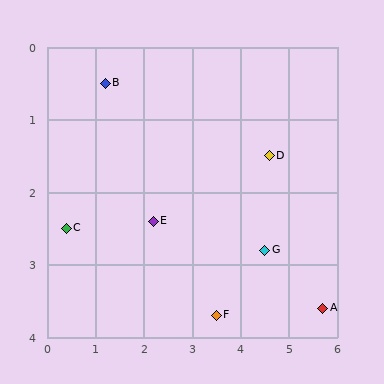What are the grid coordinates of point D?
Point D is at approximately (4.6, 1.5).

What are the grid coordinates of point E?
Point E is at approximately (2.2, 2.4).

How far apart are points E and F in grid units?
Points E and F are about 1.8 grid units apart.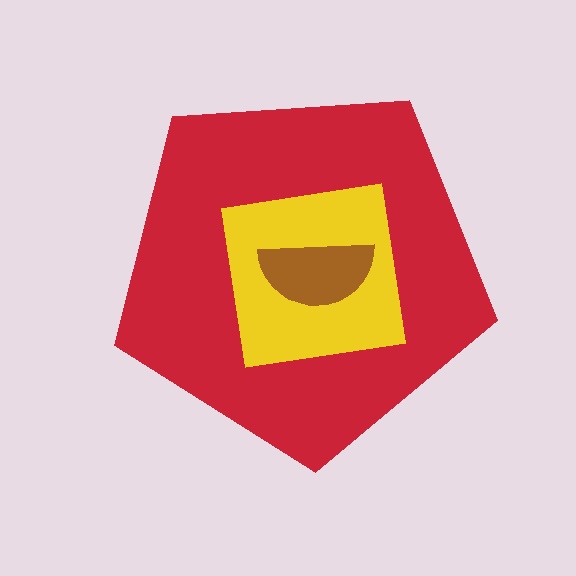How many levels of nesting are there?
3.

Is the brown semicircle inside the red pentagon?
Yes.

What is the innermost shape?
The brown semicircle.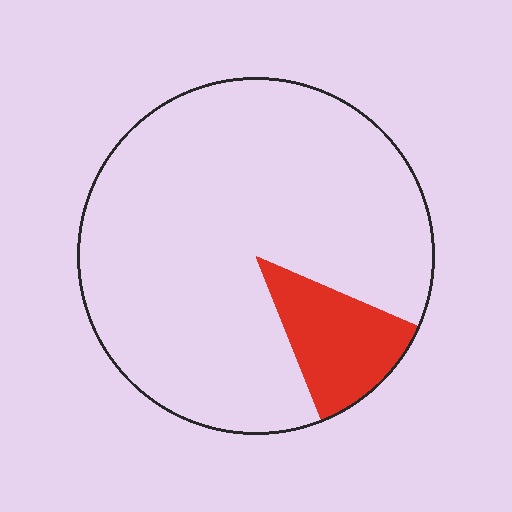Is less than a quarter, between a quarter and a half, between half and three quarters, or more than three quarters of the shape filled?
Less than a quarter.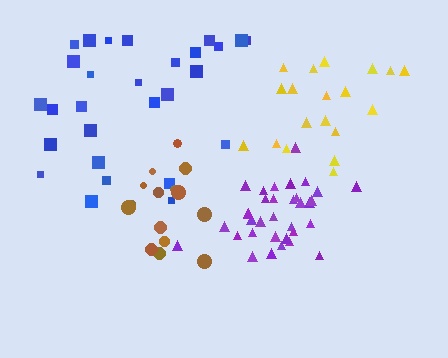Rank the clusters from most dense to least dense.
purple, brown, yellow, blue.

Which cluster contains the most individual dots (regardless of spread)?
Purple (34).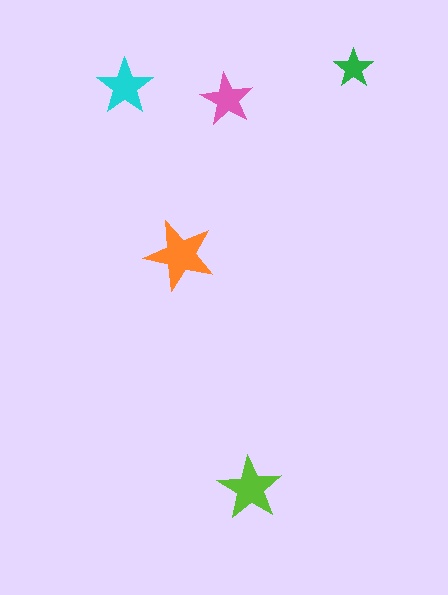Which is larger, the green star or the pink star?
The pink one.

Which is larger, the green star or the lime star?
The lime one.